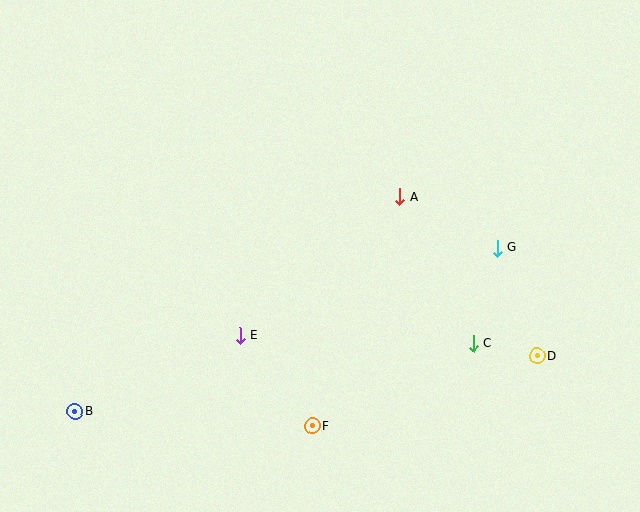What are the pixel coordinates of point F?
Point F is at (312, 426).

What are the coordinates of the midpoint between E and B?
The midpoint between E and B is at (157, 374).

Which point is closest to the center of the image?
Point A at (400, 197) is closest to the center.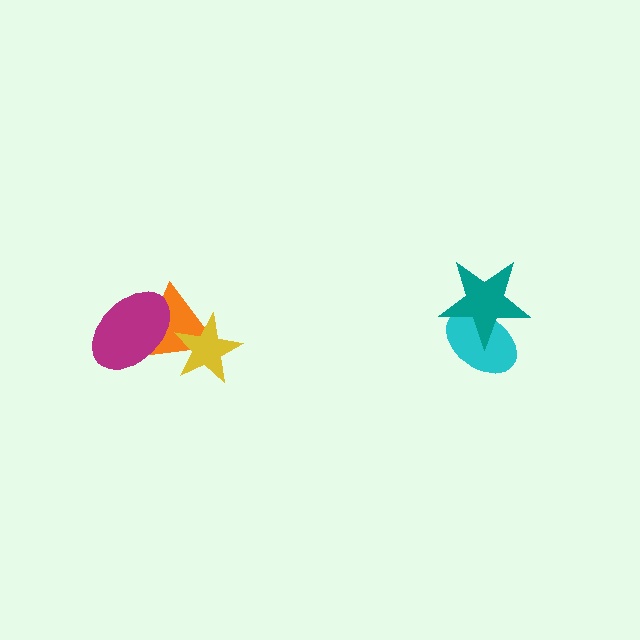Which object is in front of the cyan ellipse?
The teal star is in front of the cyan ellipse.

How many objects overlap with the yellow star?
1 object overlaps with the yellow star.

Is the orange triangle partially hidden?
Yes, it is partially covered by another shape.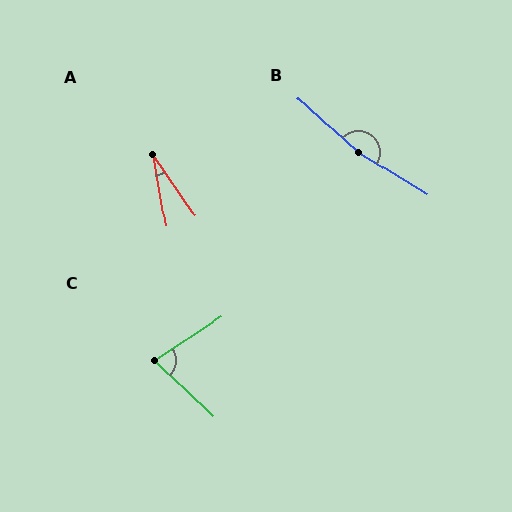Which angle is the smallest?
A, at approximately 25 degrees.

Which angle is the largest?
B, at approximately 169 degrees.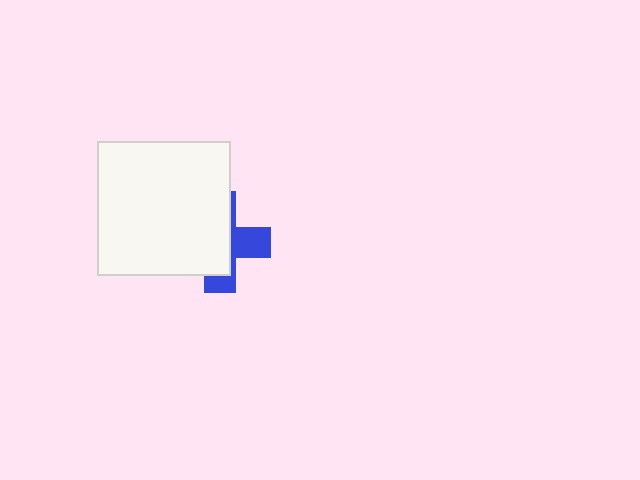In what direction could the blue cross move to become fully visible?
The blue cross could move right. That would shift it out from behind the white square entirely.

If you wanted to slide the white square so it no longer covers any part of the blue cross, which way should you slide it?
Slide it left — that is the most direct way to separate the two shapes.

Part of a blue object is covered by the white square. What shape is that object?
It is a cross.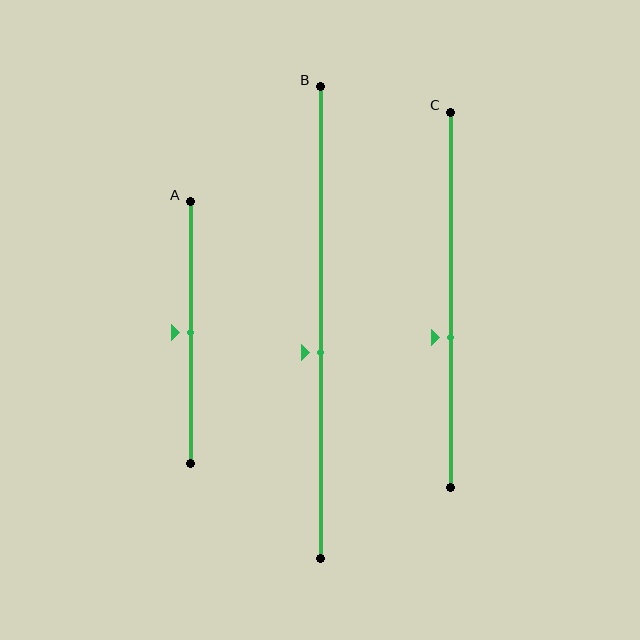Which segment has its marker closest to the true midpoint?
Segment A has its marker closest to the true midpoint.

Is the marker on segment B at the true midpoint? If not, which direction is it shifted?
No, the marker on segment B is shifted downward by about 6% of the segment length.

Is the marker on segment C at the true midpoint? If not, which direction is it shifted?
No, the marker on segment C is shifted downward by about 10% of the segment length.